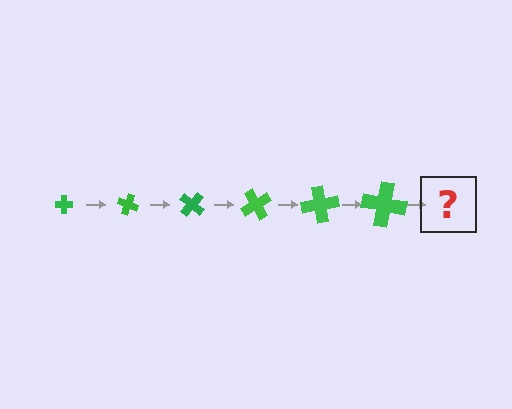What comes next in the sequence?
The next element should be a cross, larger than the previous one and rotated 120 degrees from the start.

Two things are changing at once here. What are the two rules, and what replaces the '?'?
The two rules are that the cross grows larger each step and it rotates 20 degrees each step. The '?' should be a cross, larger than the previous one and rotated 120 degrees from the start.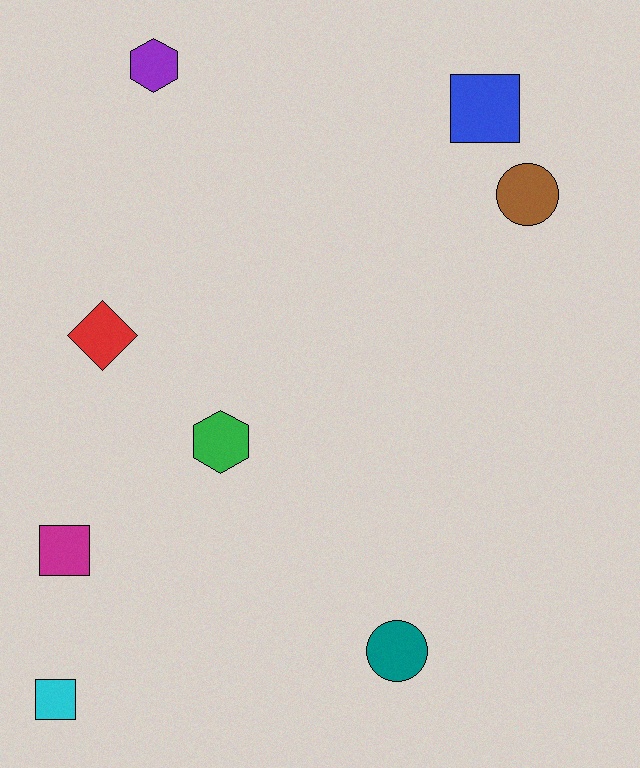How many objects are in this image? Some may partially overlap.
There are 8 objects.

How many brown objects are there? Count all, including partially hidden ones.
There is 1 brown object.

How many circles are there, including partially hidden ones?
There are 2 circles.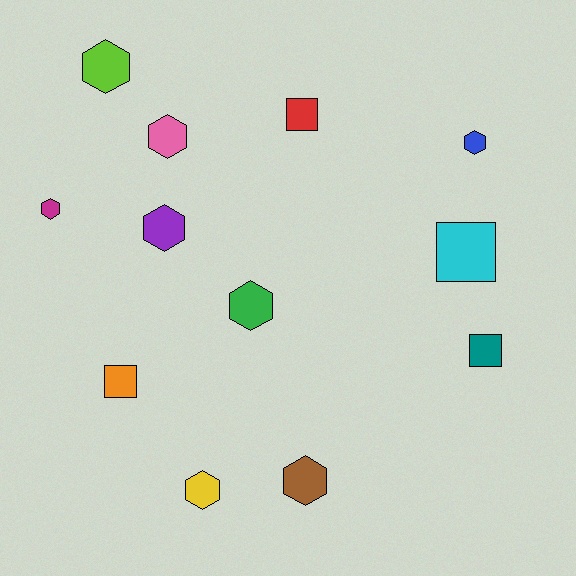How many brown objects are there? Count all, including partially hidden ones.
There is 1 brown object.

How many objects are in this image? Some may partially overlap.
There are 12 objects.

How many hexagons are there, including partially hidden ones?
There are 8 hexagons.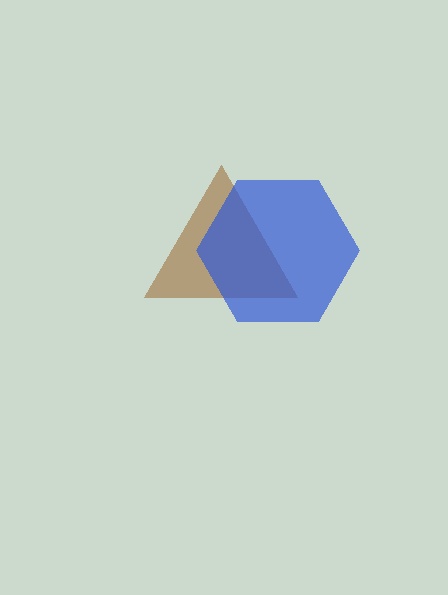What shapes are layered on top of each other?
The layered shapes are: a brown triangle, a blue hexagon.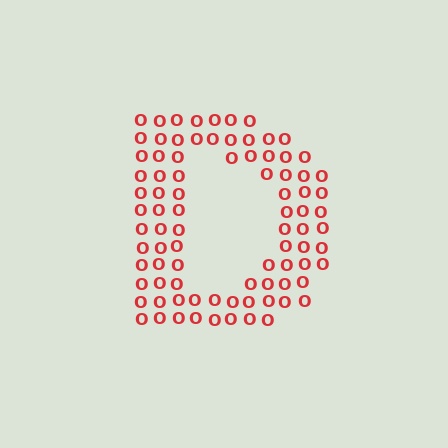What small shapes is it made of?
It is made of small letter O's.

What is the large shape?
The large shape is the letter D.